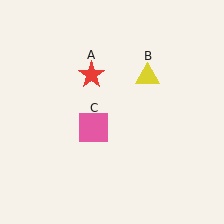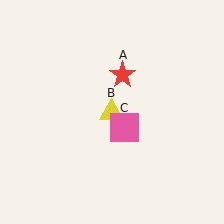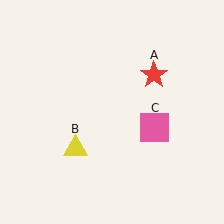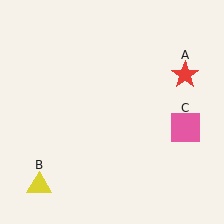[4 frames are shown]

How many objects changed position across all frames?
3 objects changed position: red star (object A), yellow triangle (object B), pink square (object C).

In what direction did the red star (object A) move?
The red star (object A) moved right.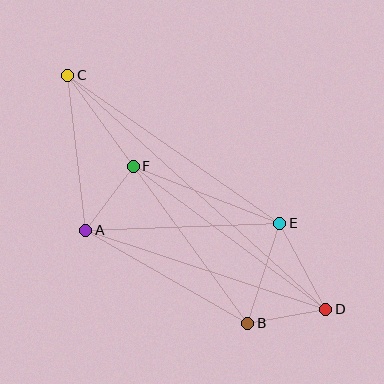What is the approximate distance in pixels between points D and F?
The distance between D and F is approximately 240 pixels.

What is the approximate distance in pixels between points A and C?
The distance between A and C is approximately 156 pixels.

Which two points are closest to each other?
Points B and D are closest to each other.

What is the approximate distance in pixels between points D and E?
The distance between D and E is approximately 97 pixels.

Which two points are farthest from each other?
Points C and D are farthest from each other.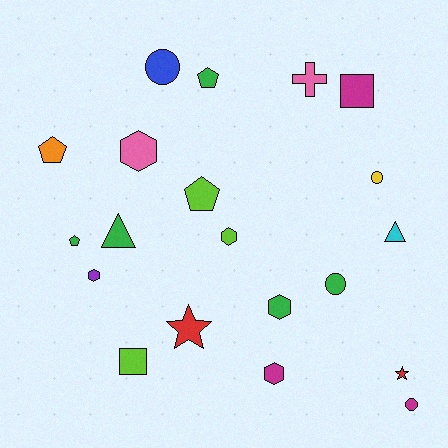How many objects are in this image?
There are 20 objects.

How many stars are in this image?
There are 2 stars.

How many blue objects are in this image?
There is 1 blue object.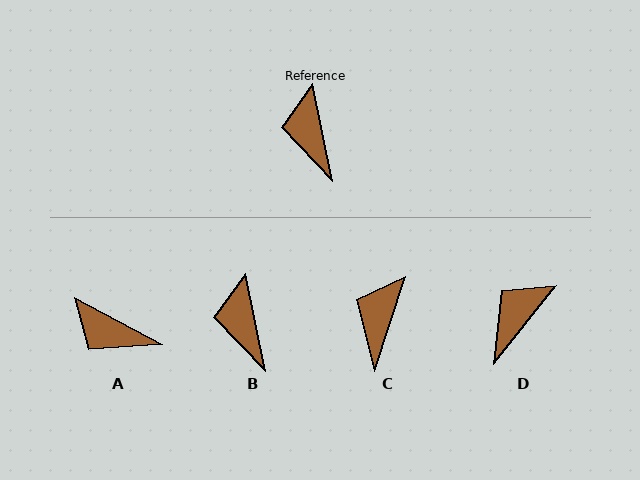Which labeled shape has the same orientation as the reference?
B.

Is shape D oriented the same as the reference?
No, it is off by about 50 degrees.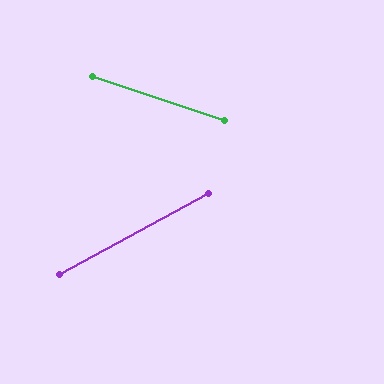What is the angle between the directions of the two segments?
Approximately 47 degrees.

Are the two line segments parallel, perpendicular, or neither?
Neither parallel nor perpendicular — they differ by about 47°.